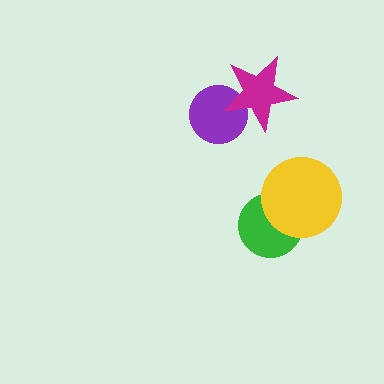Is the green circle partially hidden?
Yes, it is partially covered by another shape.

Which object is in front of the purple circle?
The magenta star is in front of the purple circle.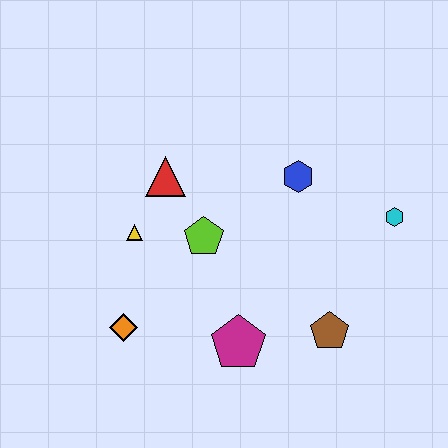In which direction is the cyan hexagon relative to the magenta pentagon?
The cyan hexagon is to the right of the magenta pentagon.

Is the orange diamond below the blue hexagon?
Yes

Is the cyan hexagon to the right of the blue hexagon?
Yes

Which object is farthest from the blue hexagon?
The orange diamond is farthest from the blue hexagon.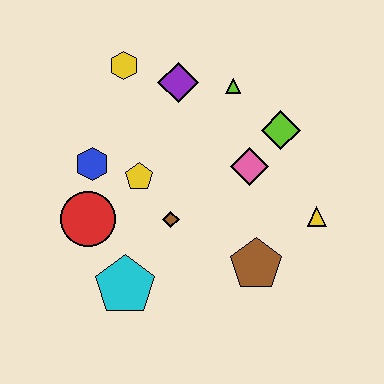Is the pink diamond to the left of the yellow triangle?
Yes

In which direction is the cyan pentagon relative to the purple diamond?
The cyan pentagon is below the purple diamond.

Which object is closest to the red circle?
The blue hexagon is closest to the red circle.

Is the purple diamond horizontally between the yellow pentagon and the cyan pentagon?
No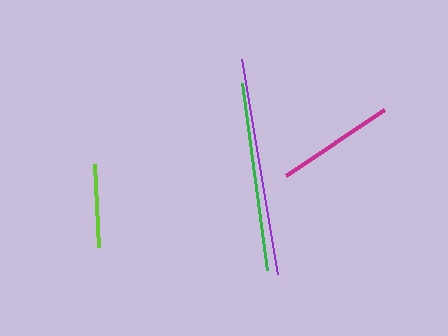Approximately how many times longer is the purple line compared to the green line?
The purple line is approximately 1.2 times the length of the green line.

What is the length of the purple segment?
The purple segment is approximately 219 pixels long.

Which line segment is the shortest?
The lime line is the shortest at approximately 83 pixels.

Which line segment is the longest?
The purple line is the longest at approximately 219 pixels.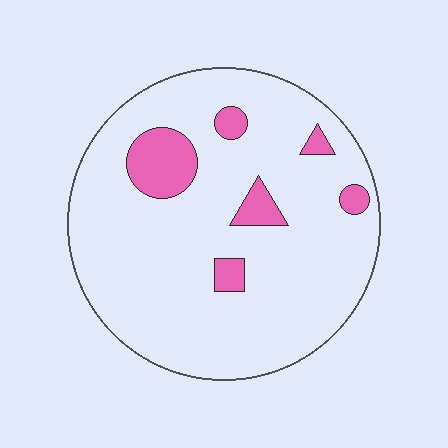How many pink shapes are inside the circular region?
6.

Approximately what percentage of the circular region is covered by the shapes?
Approximately 10%.